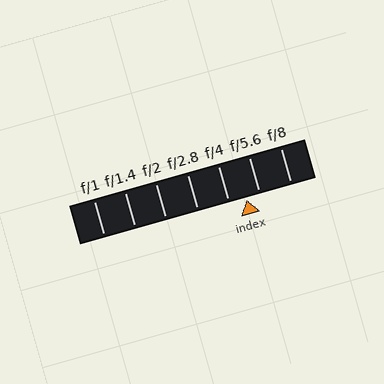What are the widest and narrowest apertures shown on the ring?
The widest aperture shown is f/1 and the narrowest is f/8.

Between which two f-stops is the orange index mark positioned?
The index mark is between f/4 and f/5.6.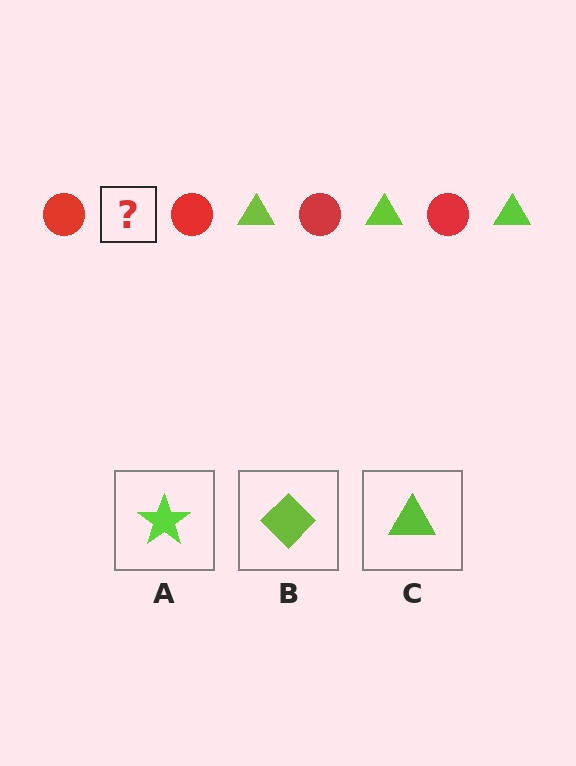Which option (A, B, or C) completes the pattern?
C.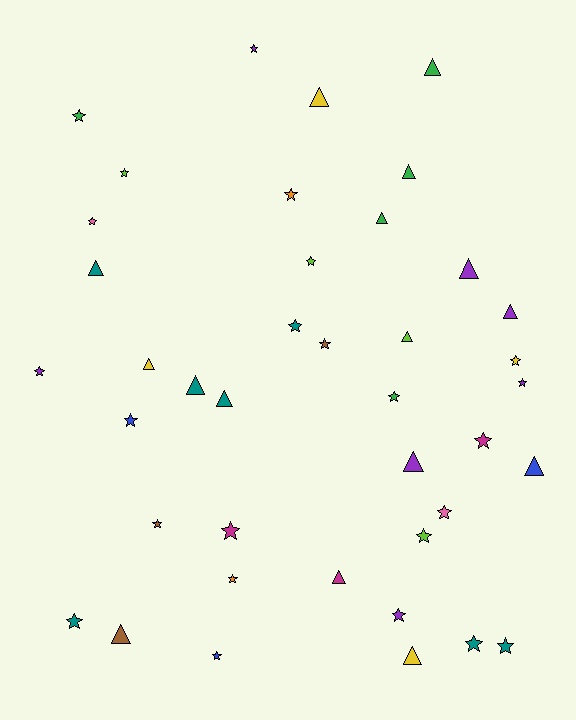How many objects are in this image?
There are 40 objects.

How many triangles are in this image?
There are 16 triangles.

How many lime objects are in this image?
There are 4 lime objects.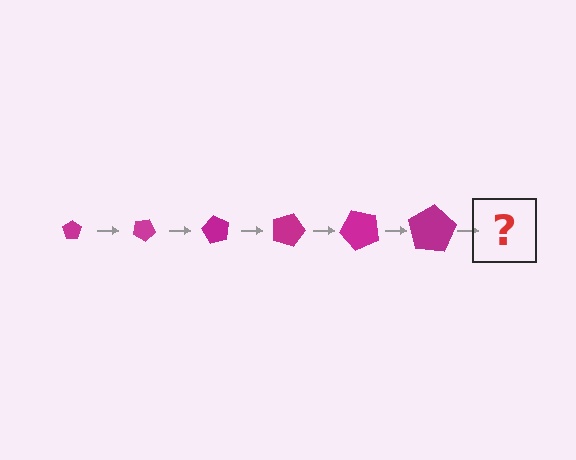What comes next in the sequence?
The next element should be a pentagon, larger than the previous one and rotated 180 degrees from the start.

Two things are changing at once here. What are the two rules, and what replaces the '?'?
The two rules are that the pentagon grows larger each step and it rotates 30 degrees each step. The '?' should be a pentagon, larger than the previous one and rotated 180 degrees from the start.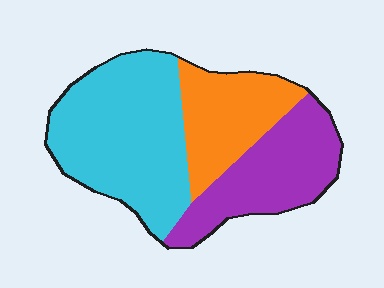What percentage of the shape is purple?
Purple covers roughly 30% of the shape.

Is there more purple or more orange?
Purple.